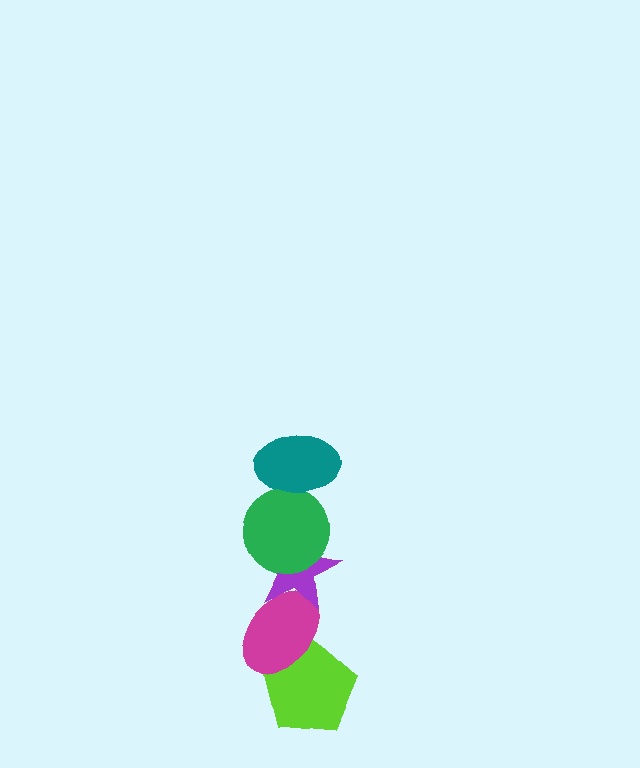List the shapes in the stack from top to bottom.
From top to bottom: the teal ellipse, the green circle, the purple star, the magenta ellipse, the lime pentagon.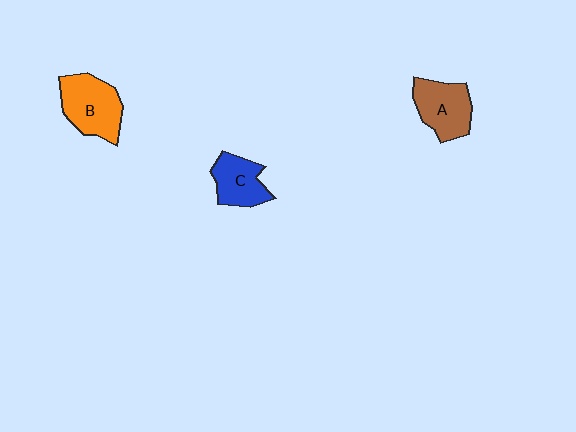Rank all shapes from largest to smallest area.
From largest to smallest: B (orange), A (brown), C (blue).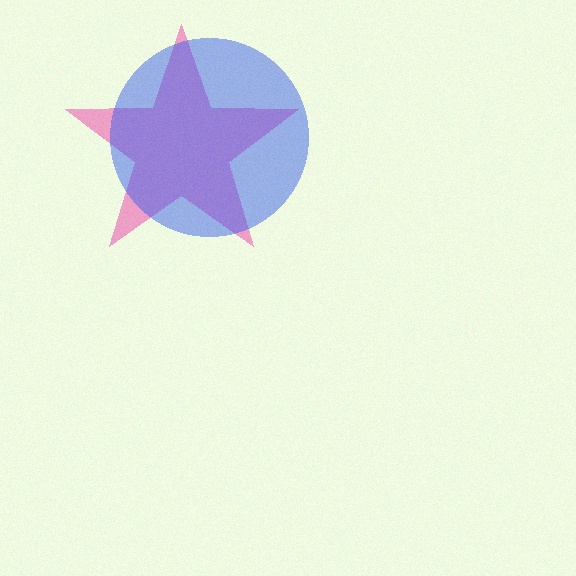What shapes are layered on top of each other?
The layered shapes are: a pink star, a blue circle.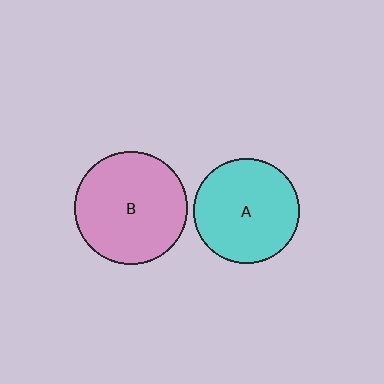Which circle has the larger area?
Circle B (pink).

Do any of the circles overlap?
No, none of the circles overlap.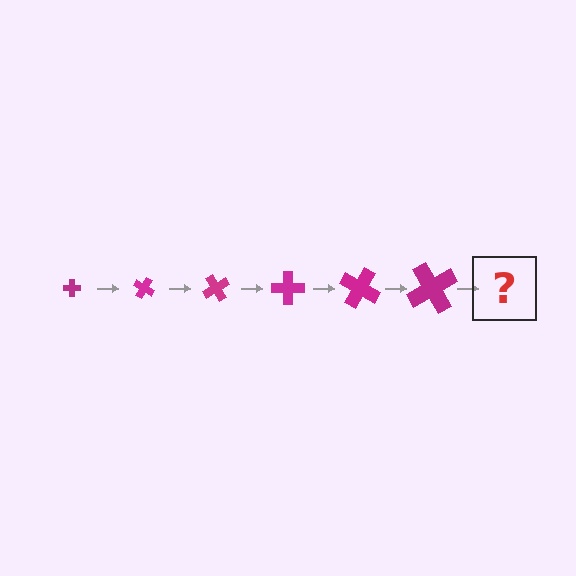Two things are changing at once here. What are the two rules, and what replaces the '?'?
The two rules are that the cross grows larger each step and it rotates 30 degrees each step. The '?' should be a cross, larger than the previous one and rotated 180 degrees from the start.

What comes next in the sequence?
The next element should be a cross, larger than the previous one and rotated 180 degrees from the start.